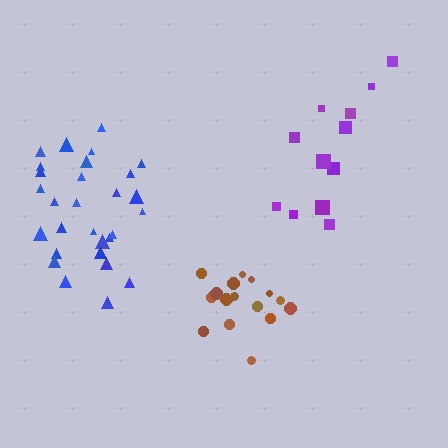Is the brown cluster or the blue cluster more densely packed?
Brown.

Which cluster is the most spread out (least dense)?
Purple.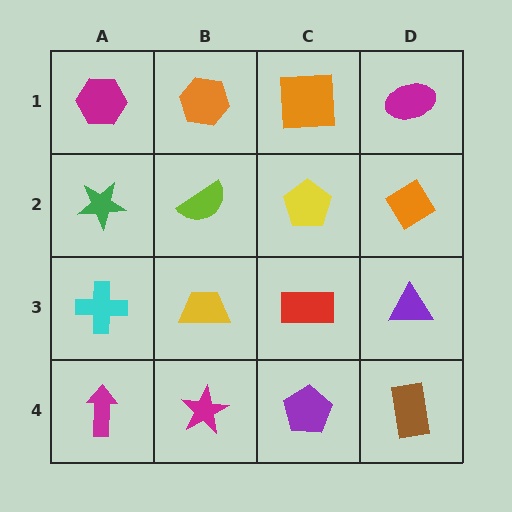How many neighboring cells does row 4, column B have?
3.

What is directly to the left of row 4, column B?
A magenta arrow.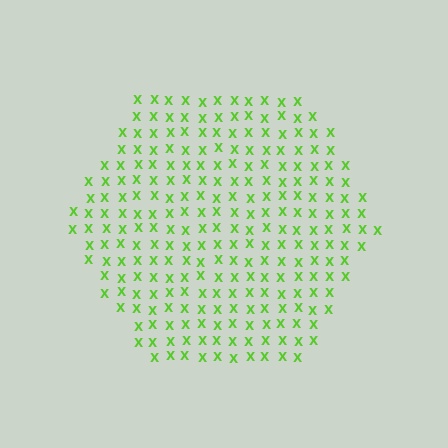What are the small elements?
The small elements are letter X's.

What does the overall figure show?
The overall figure shows a hexagon.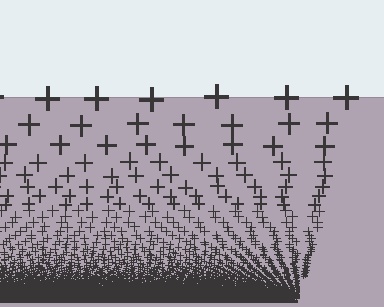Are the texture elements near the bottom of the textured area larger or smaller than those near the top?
Smaller. The gradient is inverted — elements near the bottom are smaller and denser.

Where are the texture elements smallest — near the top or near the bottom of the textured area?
Near the bottom.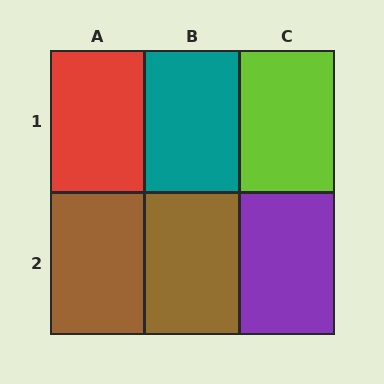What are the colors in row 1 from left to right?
Red, teal, lime.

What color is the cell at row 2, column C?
Purple.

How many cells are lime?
1 cell is lime.